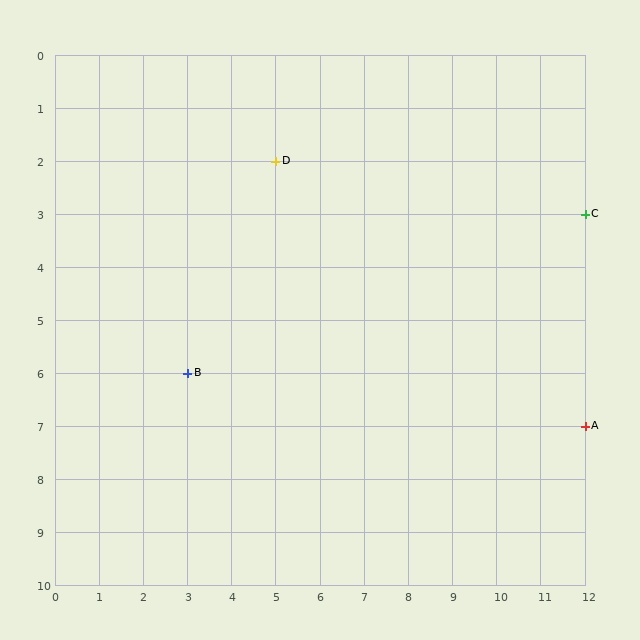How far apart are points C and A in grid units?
Points C and A are 4 rows apart.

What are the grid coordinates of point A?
Point A is at grid coordinates (12, 7).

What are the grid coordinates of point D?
Point D is at grid coordinates (5, 2).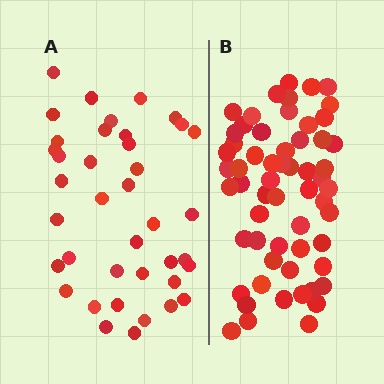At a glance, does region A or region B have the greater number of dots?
Region B (the right region) has more dots.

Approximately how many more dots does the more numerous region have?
Region B has approximately 20 more dots than region A.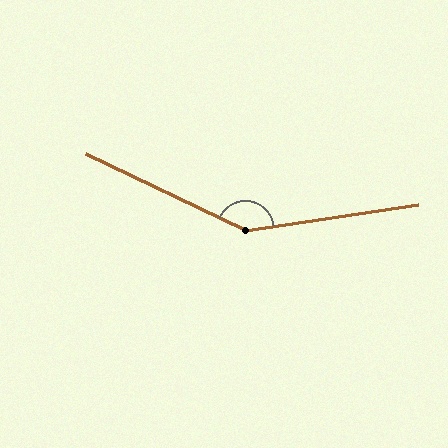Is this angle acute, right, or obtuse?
It is obtuse.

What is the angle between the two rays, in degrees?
Approximately 146 degrees.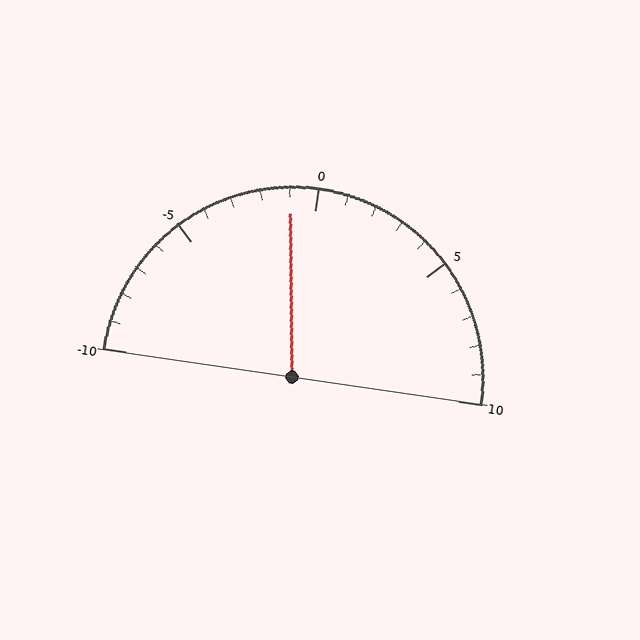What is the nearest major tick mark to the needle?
The nearest major tick mark is 0.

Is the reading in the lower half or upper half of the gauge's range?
The reading is in the lower half of the range (-10 to 10).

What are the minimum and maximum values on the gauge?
The gauge ranges from -10 to 10.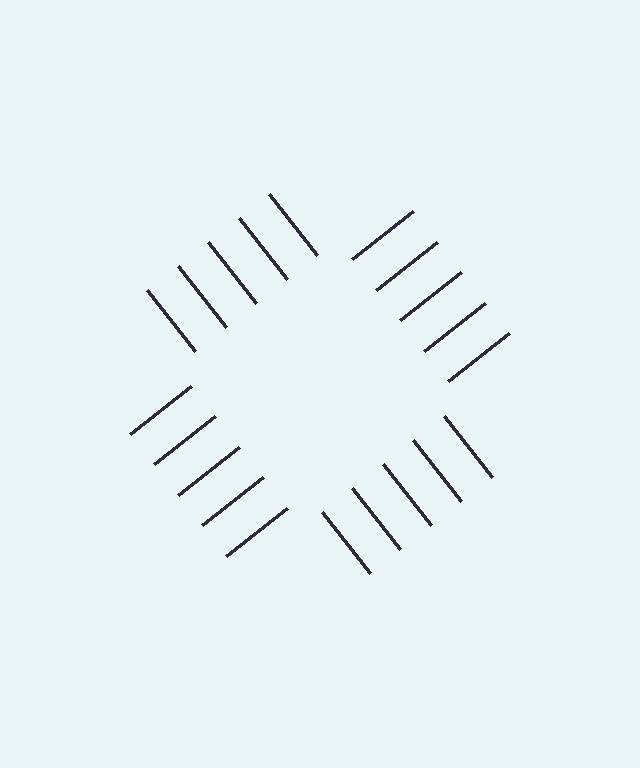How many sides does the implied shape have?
4 sides — the line-ends trace a square.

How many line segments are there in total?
20 — 5 along each of the 4 edges.